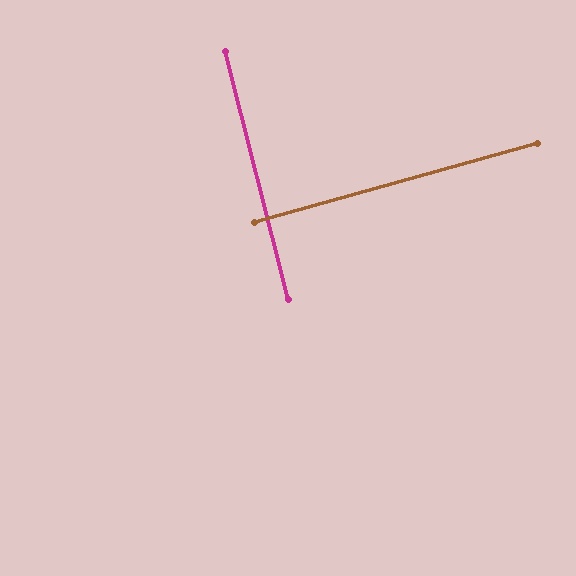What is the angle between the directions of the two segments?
Approximately 89 degrees.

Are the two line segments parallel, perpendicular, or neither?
Perpendicular — they meet at approximately 89°.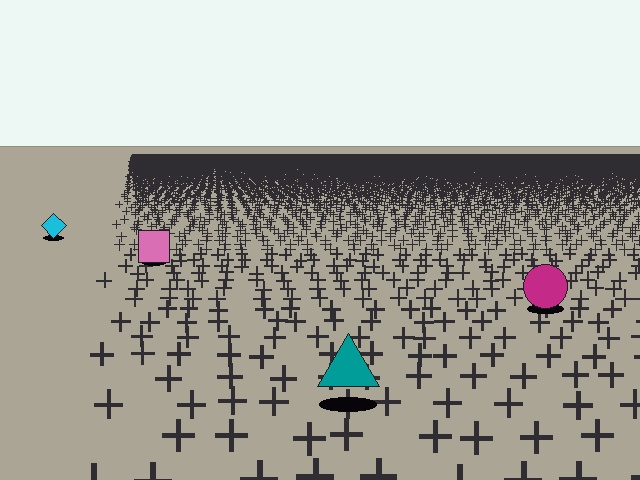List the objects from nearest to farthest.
From nearest to farthest: the teal triangle, the magenta circle, the pink square, the cyan diamond.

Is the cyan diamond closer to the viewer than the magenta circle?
No. The magenta circle is closer — you can tell from the texture gradient: the ground texture is coarser near it.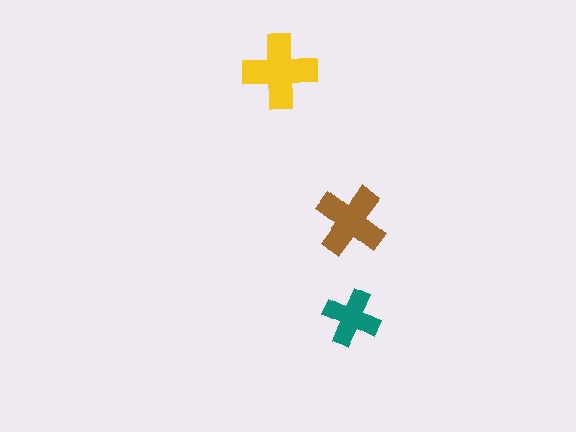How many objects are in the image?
There are 3 objects in the image.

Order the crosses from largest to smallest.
the yellow one, the brown one, the teal one.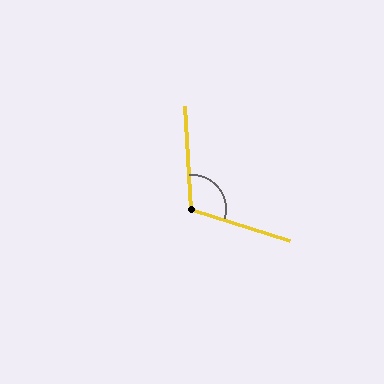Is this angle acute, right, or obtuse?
It is obtuse.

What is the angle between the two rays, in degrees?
Approximately 111 degrees.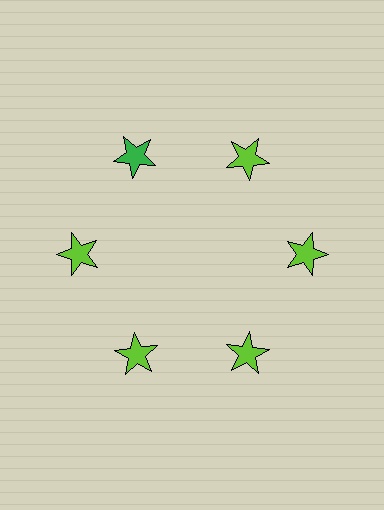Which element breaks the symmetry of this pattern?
The green star at roughly the 11 o'clock position breaks the symmetry. All other shapes are lime stars.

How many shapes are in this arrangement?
There are 6 shapes arranged in a ring pattern.